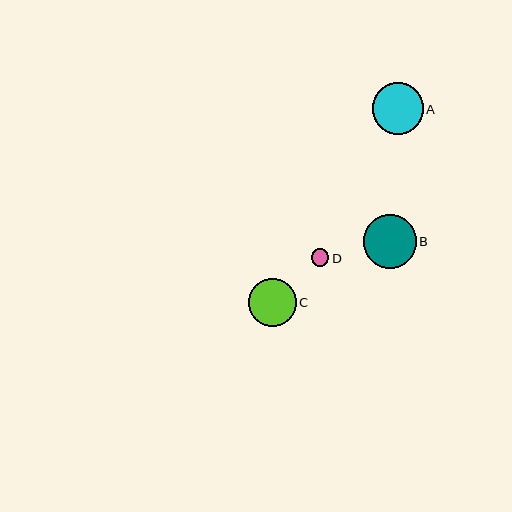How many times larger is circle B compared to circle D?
Circle B is approximately 3.0 times the size of circle D.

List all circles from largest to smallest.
From largest to smallest: B, A, C, D.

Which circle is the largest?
Circle B is the largest with a size of approximately 53 pixels.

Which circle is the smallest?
Circle D is the smallest with a size of approximately 18 pixels.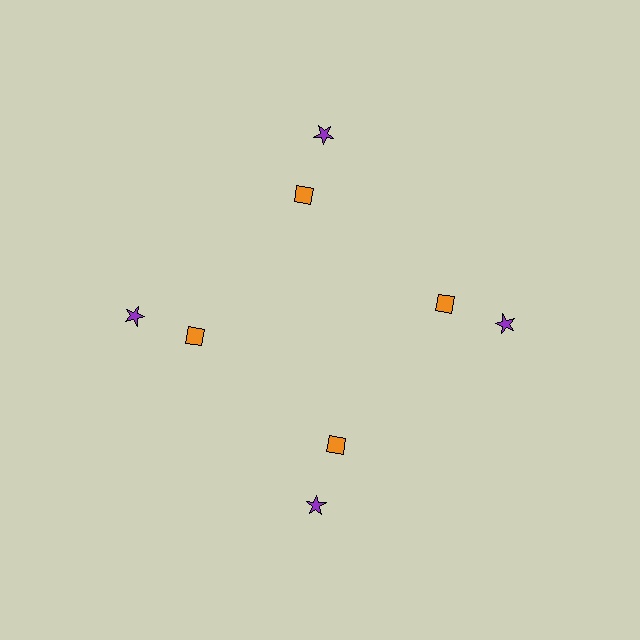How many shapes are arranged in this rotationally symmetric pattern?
There are 8 shapes, arranged in 4 groups of 2.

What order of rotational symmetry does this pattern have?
This pattern has 4-fold rotational symmetry.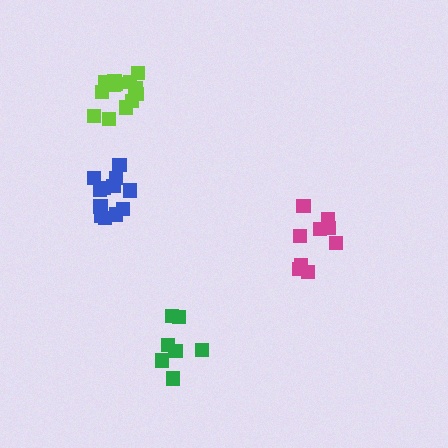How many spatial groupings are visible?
There are 4 spatial groupings.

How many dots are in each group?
Group 1: 9 dots, Group 2: 12 dots, Group 3: 7 dots, Group 4: 13 dots (41 total).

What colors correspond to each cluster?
The clusters are colored: magenta, blue, green, lime.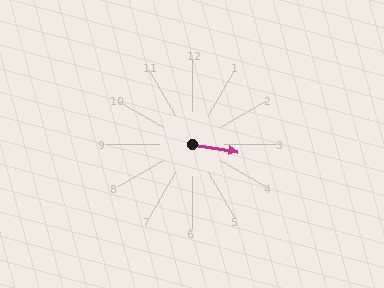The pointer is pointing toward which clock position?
Roughly 3 o'clock.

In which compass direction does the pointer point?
East.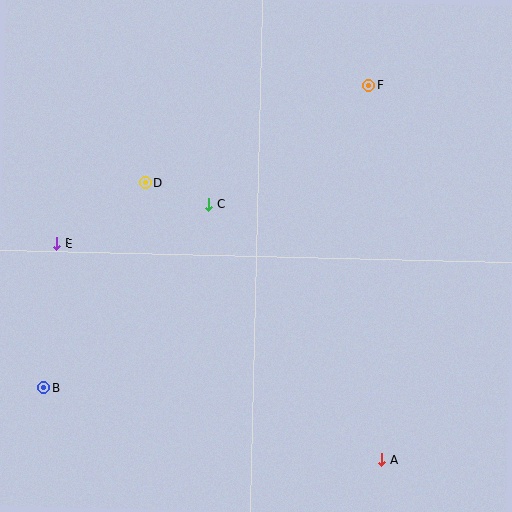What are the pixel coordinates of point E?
Point E is at (57, 243).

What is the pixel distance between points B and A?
The distance between B and A is 346 pixels.